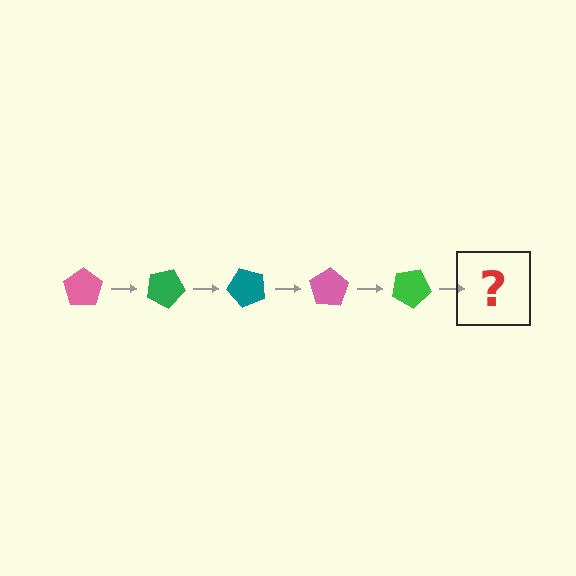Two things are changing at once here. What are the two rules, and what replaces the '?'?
The two rules are that it rotates 25 degrees each step and the color cycles through pink, green, and teal. The '?' should be a teal pentagon, rotated 125 degrees from the start.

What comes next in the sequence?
The next element should be a teal pentagon, rotated 125 degrees from the start.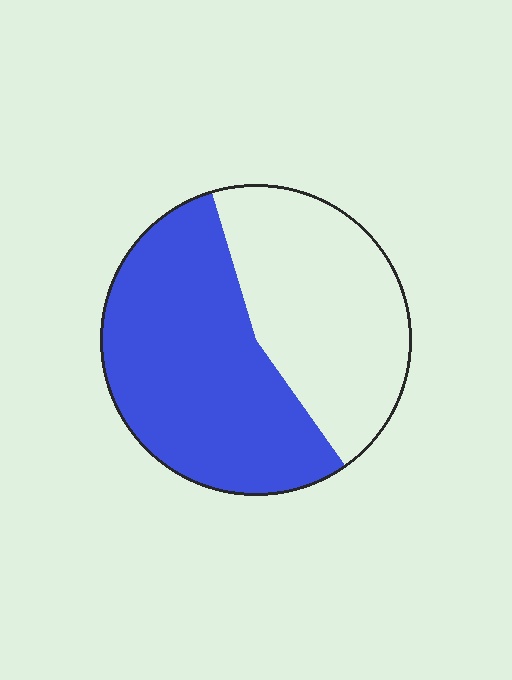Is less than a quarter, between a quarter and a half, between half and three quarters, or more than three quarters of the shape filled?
Between half and three quarters.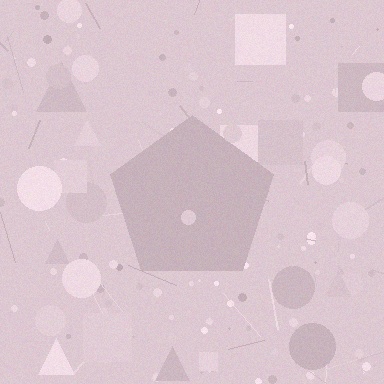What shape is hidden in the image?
A pentagon is hidden in the image.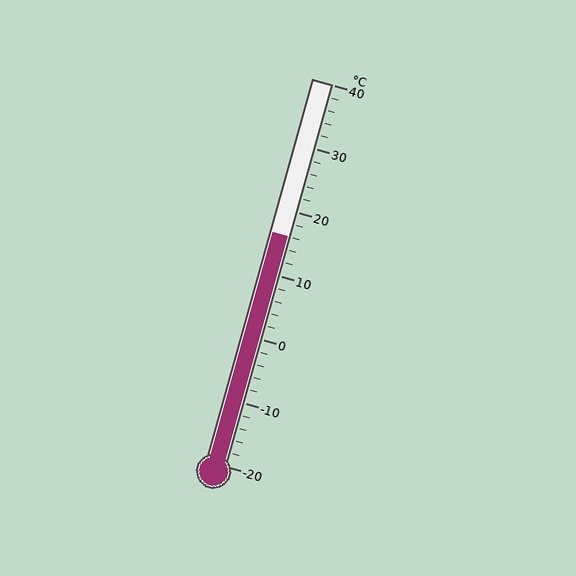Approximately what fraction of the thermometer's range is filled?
The thermometer is filled to approximately 60% of its range.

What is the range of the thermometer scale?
The thermometer scale ranges from -20°C to 40°C.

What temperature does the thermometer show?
The thermometer shows approximately 16°C.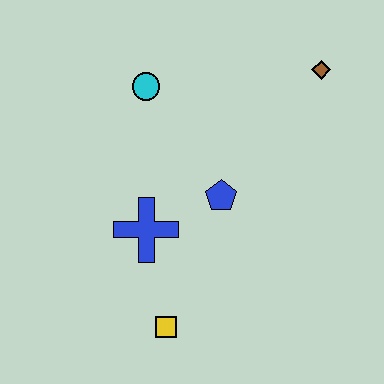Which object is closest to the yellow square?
The blue cross is closest to the yellow square.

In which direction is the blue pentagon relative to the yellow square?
The blue pentagon is above the yellow square.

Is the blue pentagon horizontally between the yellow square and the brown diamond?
Yes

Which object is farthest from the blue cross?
The brown diamond is farthest from the blue cross.